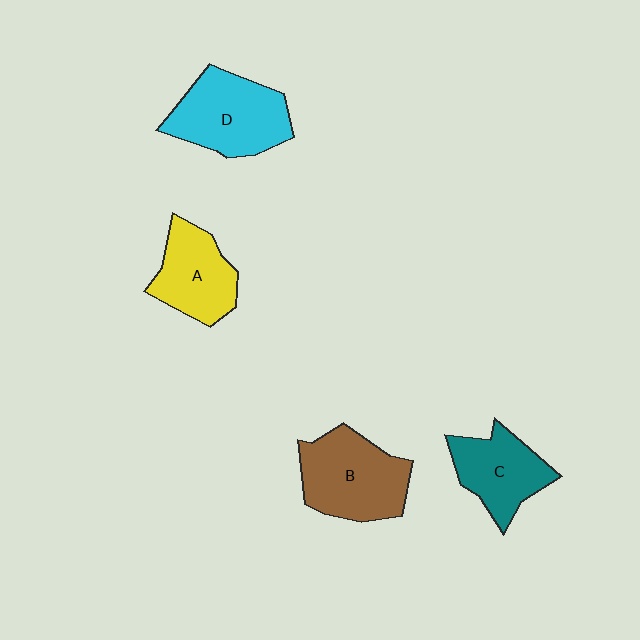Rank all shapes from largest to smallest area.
From largest to smallest: B (brown), D (cyan), A (yellow), C (teal).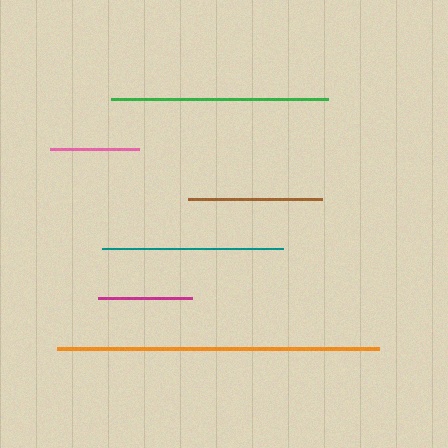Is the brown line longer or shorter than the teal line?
The teal line is longer than the brown line.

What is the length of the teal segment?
The teal segment is approximately 182 pixels long.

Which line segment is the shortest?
The pink line is the shortest at approximately 89 pixels.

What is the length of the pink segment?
The pink segment is approximately 89 pixels long.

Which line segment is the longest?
The orange line is the longest at approximately 323 pixels.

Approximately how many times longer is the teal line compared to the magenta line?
The teal line is approximately 1.9 times the length of the magenta line.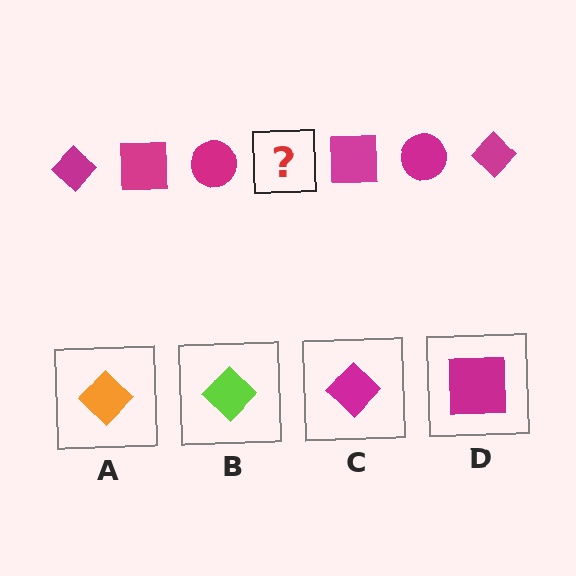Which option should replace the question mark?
Option C.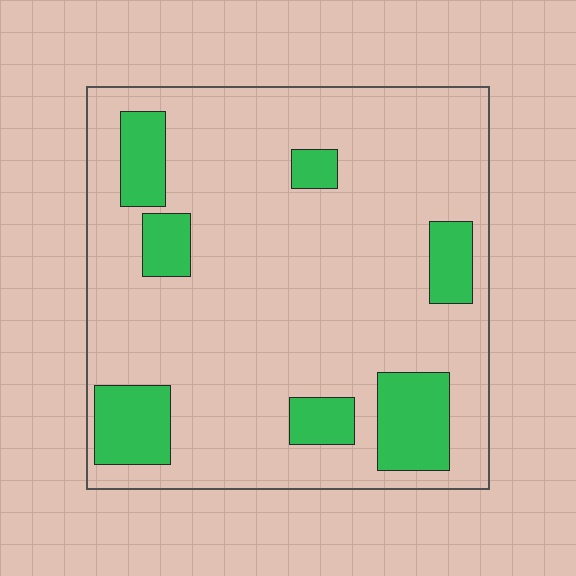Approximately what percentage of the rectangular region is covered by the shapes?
Approximately 20%.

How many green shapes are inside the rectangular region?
7.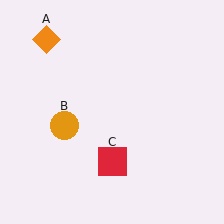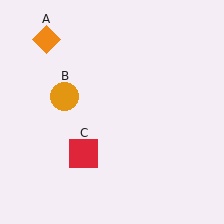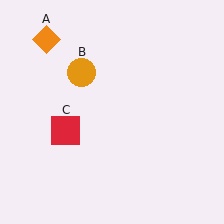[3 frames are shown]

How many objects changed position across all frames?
2 objects changed position: orange circle (object B), red square (object C).